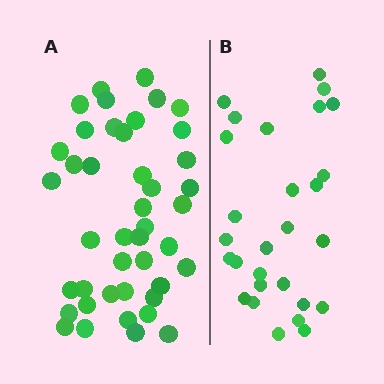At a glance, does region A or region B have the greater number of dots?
Region A (the left region) has more dots.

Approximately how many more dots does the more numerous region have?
Region A has approximately 15 more dots than region B.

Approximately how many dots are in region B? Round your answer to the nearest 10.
About 30 dots. (The exact count is 28, which rounds to 30.)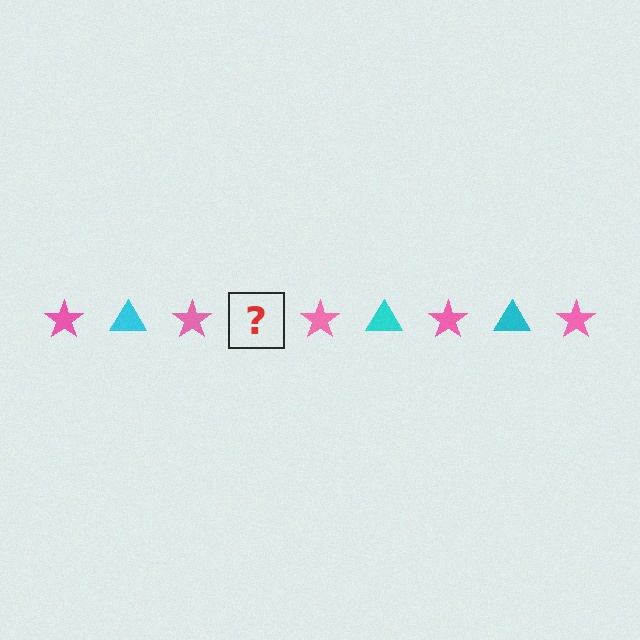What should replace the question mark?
The question mark should be replaced with a cyan triangle.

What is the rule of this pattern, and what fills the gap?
The rule is that the pattern alternates between pink star and cyan triangle. The gap should be filled with a cyan triangle.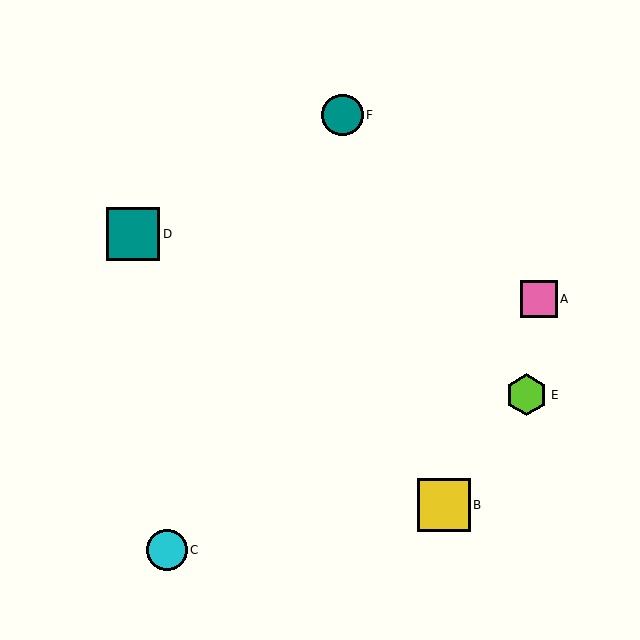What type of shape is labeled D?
Shape D is a teal square.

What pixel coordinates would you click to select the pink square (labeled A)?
Click at (539, 299) to select the pink square A.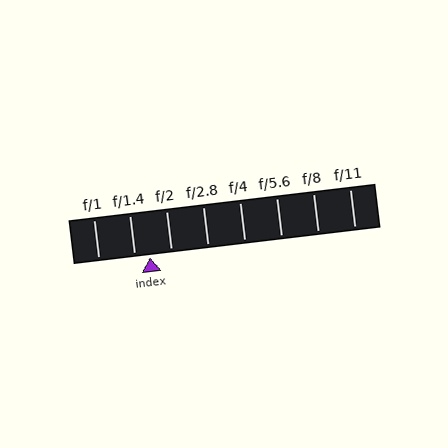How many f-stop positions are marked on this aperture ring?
There are 8 f-stop positions marked.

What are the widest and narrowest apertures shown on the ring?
The widest aperture shown is f/1 and the narrowest is f/11.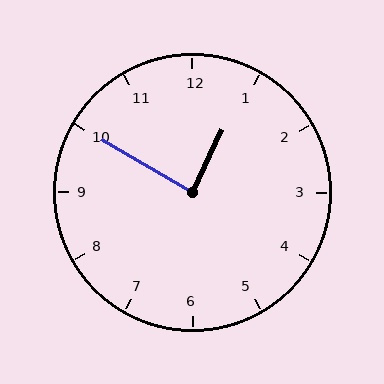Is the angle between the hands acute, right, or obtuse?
It is right.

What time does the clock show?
12:50.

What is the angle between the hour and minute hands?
Approximately 85 degrees.